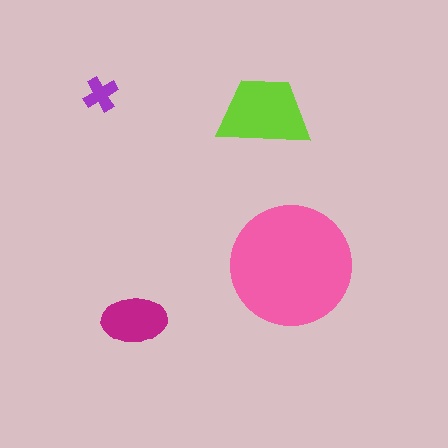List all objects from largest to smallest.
The pink circle, the lime trapezoid, the magenta ellipse, the purple cross.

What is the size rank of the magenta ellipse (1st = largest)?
3rd.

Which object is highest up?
The purple cross is topmost.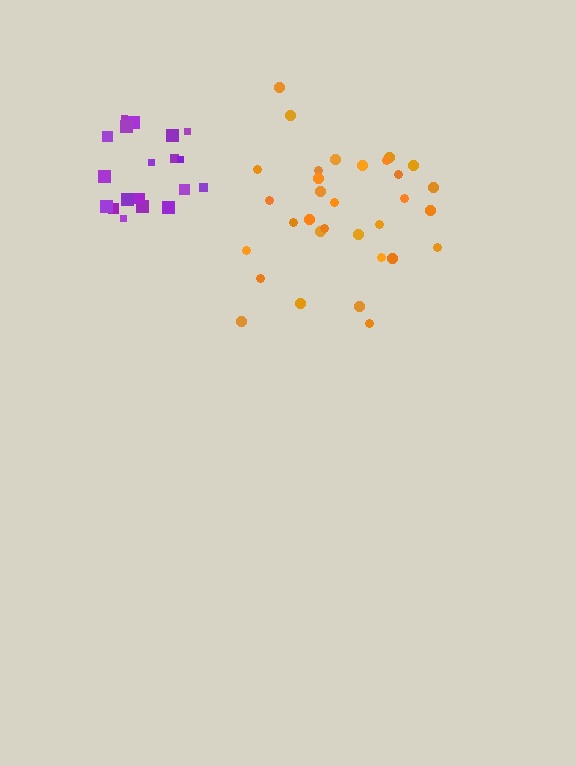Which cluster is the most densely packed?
Purple.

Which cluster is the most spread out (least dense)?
Orange.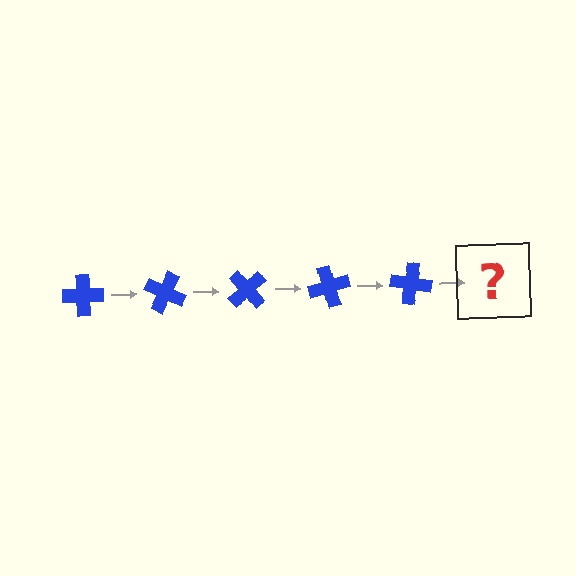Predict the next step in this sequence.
The next step is a blue cross rotated 125 degrees.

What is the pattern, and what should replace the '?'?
The pattern is that the cross rotates 25 degrees each step. The '?' should be a blue cross rotated 125 degrees.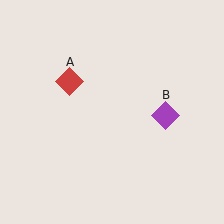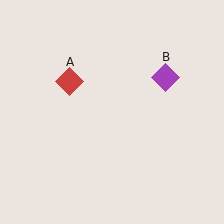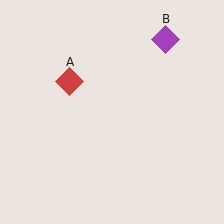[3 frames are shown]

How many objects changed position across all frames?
1 object changed position: purple diamond (object B).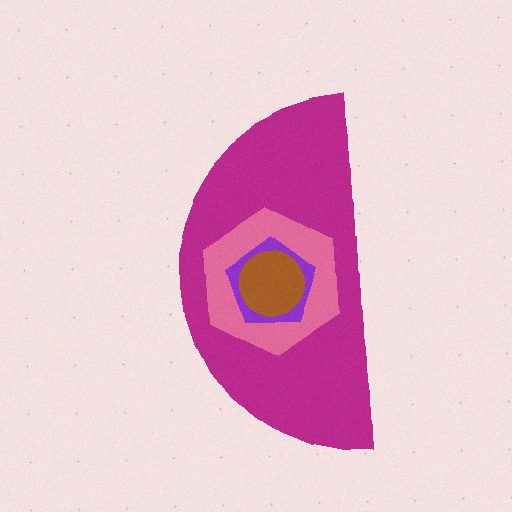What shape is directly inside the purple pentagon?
The brown circle.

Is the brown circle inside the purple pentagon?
Yes.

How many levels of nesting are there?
4.